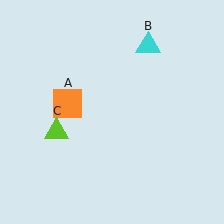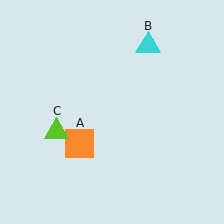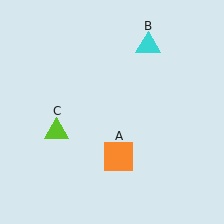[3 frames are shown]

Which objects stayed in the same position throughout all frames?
Cyan triangle (object B) and lime triangle (object C) remained stationary.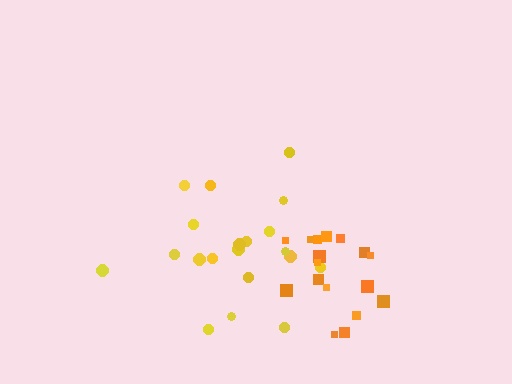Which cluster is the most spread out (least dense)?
Yellow.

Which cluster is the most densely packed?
Orange.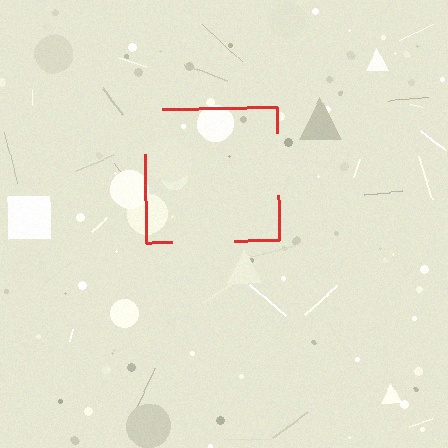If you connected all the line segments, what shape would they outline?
They would outline a square.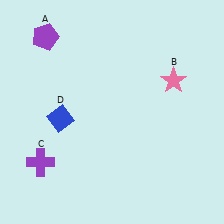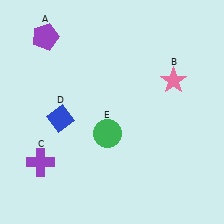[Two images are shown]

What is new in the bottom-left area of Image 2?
A green circle (E) was added in the bottom-left area of Image 2.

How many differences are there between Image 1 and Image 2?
There is 1 difference between the two images.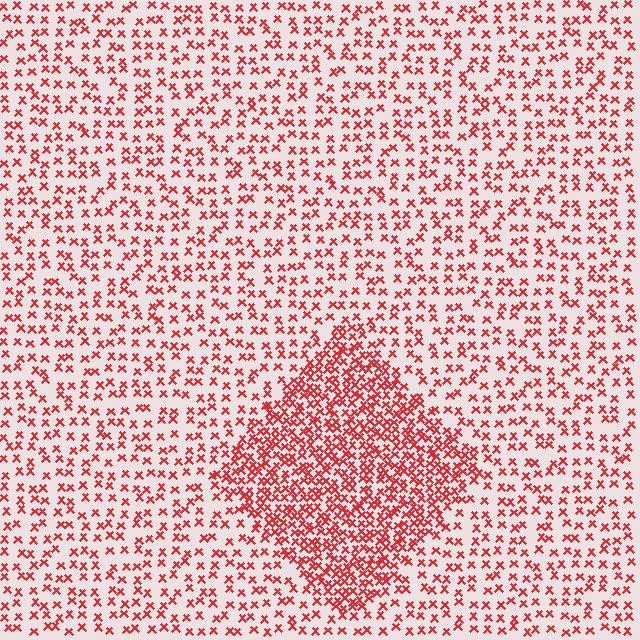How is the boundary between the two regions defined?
The boundary is defined by a change in element density (approximately 2.3x ratio). All elements are the same color, size, and shape.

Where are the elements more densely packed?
The elements are more densely packed inside the diamond boundary.